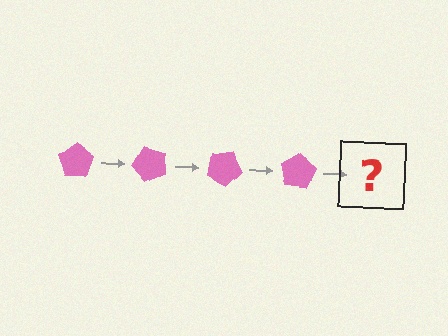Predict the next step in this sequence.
The next step is a pink pentagon rotated 200 degrees.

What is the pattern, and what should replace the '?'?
The pattern is that the pentagon rotates 50 degrees each step. The '?' should be a pink pentagon rotated 200 degrees.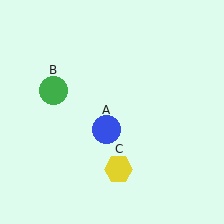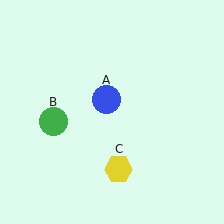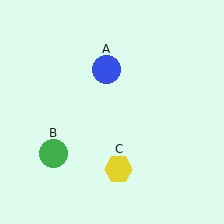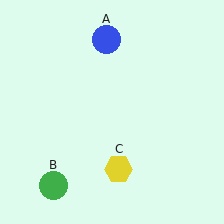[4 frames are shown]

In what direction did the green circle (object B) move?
The green circle (object B) moved down.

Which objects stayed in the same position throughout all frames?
Yellow hexagon (object C) remained stationary.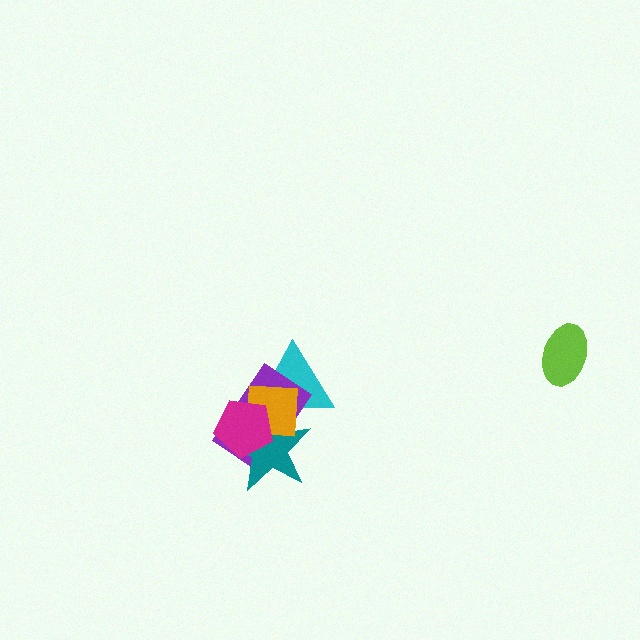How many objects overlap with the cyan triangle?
4 objects overlap with the cyan triangle.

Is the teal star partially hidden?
Yes, it is partially covered by another shape.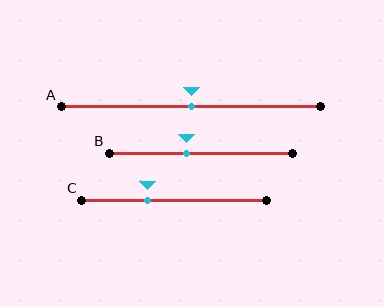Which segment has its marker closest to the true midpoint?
Segment A has its marker closest to the true midpoint.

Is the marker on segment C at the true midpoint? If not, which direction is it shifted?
No, the marker on segment C is shifted to the left by about 14% of the segment length.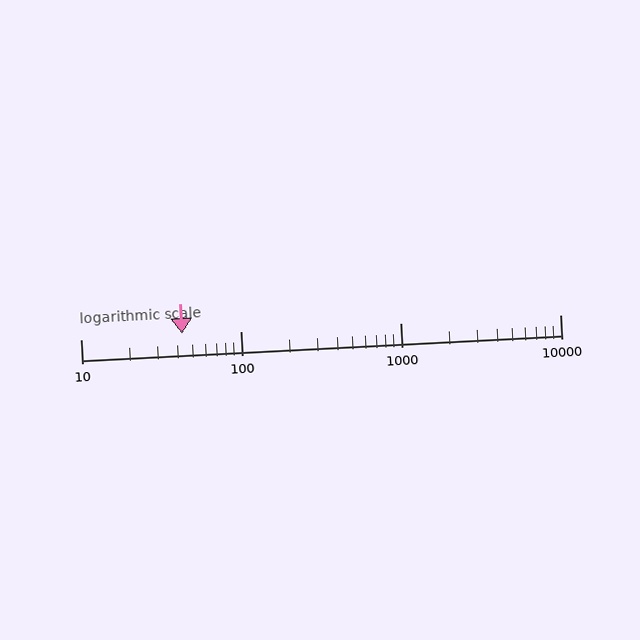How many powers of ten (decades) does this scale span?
The scale spans 3 decades, from 10 to 10000.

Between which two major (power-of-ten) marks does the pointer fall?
The pointer is between 10 and 100.